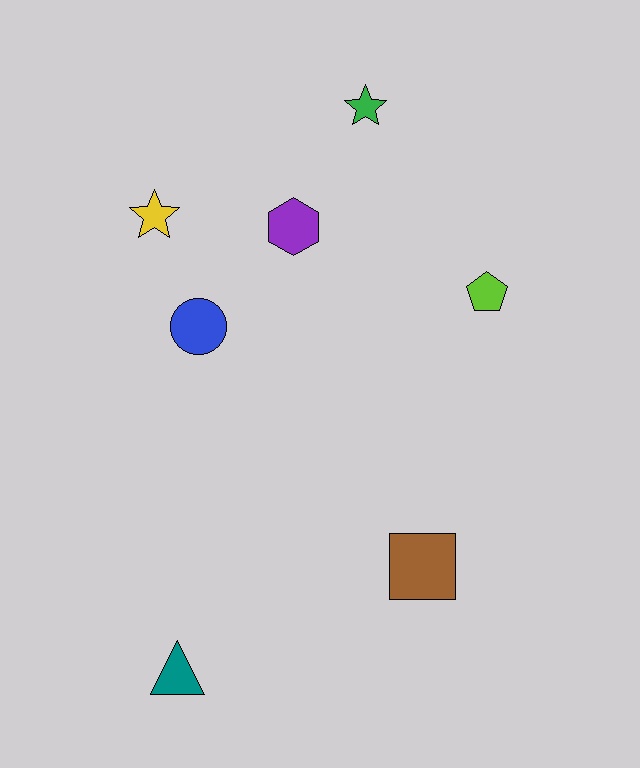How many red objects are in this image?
There are no red objects.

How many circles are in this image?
There is 1 circle.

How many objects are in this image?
There are 7 objects.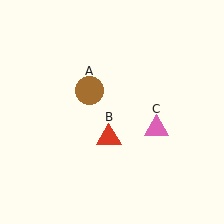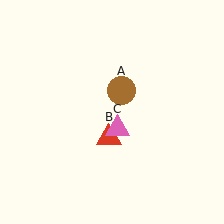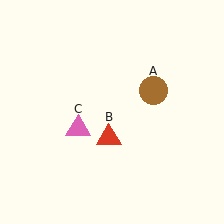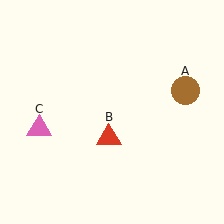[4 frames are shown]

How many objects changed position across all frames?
2 objects changed position: brown circle (object A), pink triangle (object C).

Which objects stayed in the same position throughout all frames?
Red triangle (object B) remained stationary.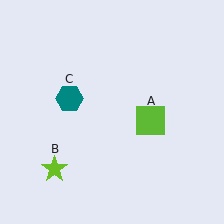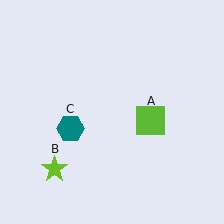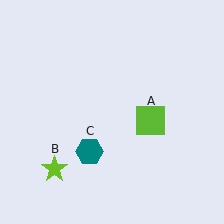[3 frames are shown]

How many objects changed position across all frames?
1 object changed position: teal hexagon (object C).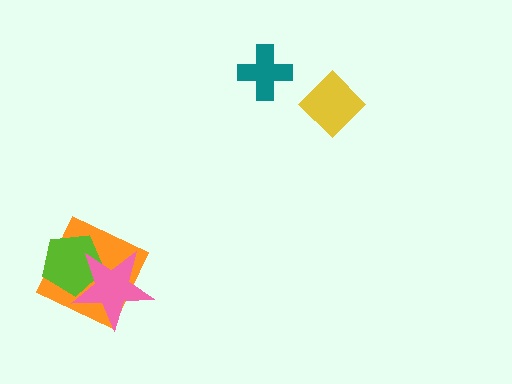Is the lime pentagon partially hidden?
Yes, it is partially covered by another shape.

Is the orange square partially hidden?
Yes, it is partially covered by another shape.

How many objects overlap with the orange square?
2 objects overlap with the orange square.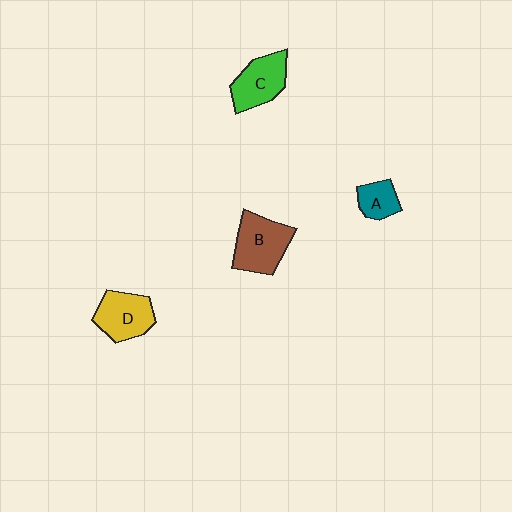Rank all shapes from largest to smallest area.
From largest to smallest: B (brown), D (yellow), C (green), A (teal).